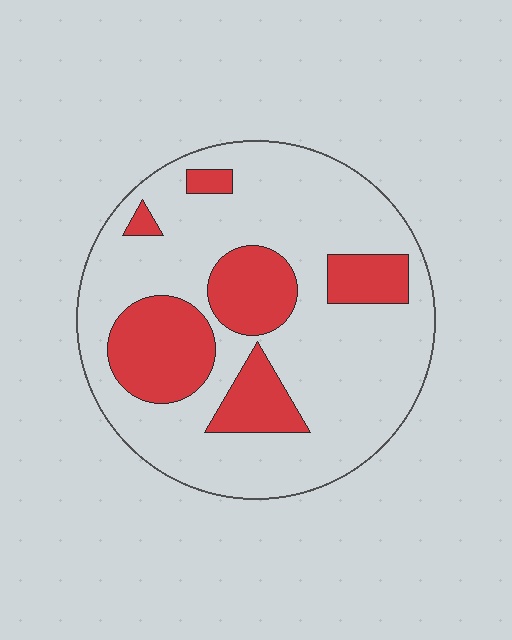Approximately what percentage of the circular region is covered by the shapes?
Approximately 25%.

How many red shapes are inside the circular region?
6.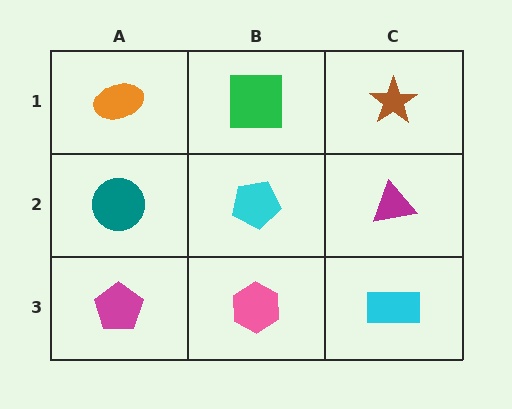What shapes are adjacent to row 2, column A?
An orange ellipse (row 1, column A), a magenta pentagon (row 3, column A), a cyan pentagon (row 2, column B).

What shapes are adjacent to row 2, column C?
A brown star (row 1, column C), a cyan rectangle (row 3, column C), a cyan pentagon (row 2, column B).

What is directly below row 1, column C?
A magenta triangle.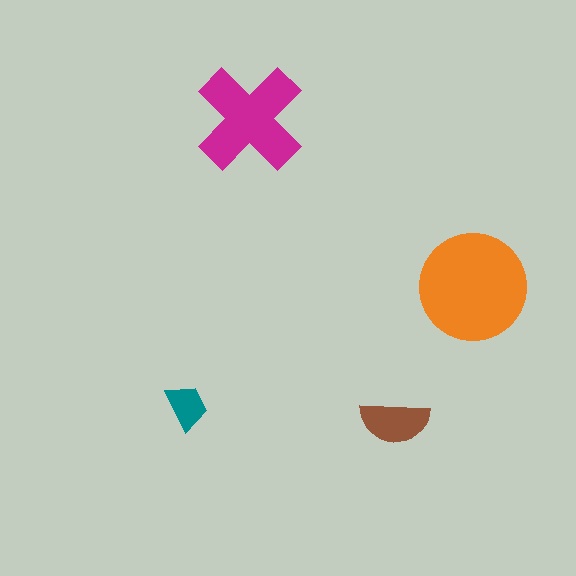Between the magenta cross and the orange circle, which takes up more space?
The orange circle.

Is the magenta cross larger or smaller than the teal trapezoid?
Larger.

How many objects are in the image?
There are 4 objects in the image.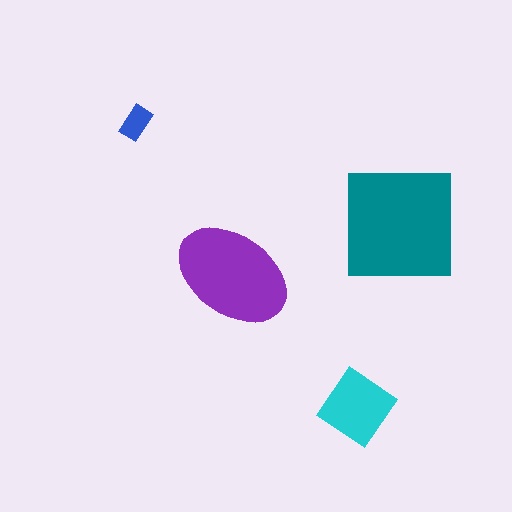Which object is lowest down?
The cyan diamond is bottommost.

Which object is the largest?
The teal square.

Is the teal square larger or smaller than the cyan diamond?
Larger.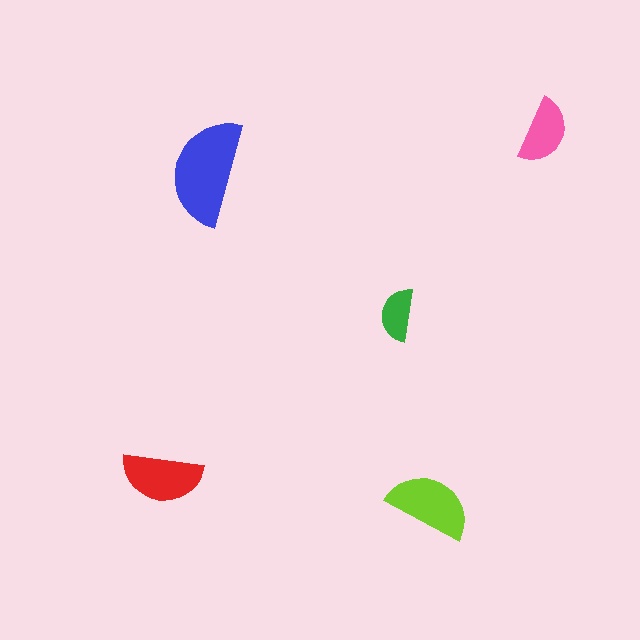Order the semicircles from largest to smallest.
the blue one, the lime one, the red one, the pink one, the green one.